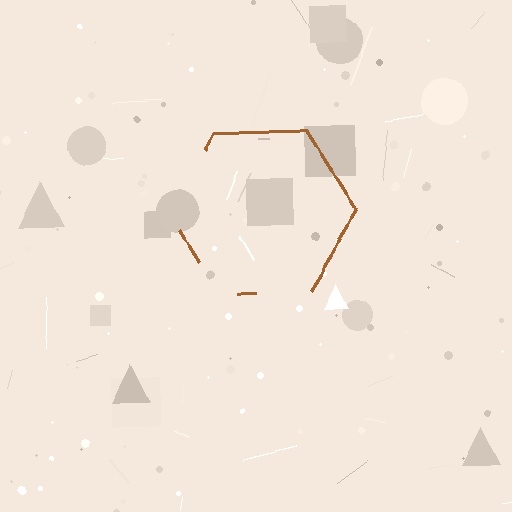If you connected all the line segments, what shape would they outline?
They would outline a hexagon.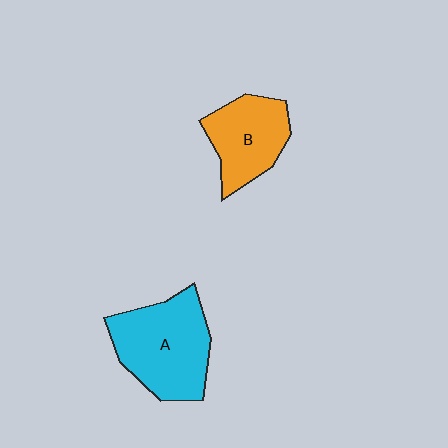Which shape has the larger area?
Shape A (cyan).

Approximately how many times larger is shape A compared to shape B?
Approximately 1.4 times.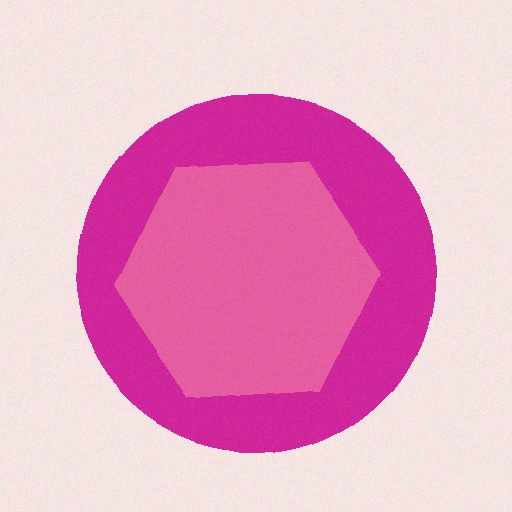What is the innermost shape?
The pink hexagon.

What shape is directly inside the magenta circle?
The pink hexagon.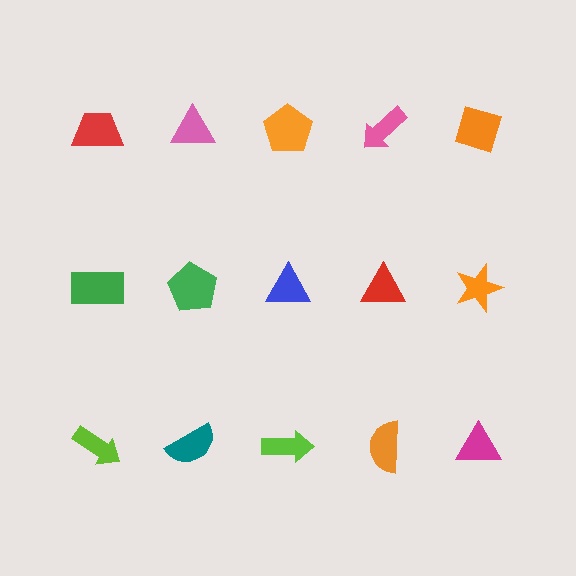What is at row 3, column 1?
A lime arrow.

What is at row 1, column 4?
A pink arrow.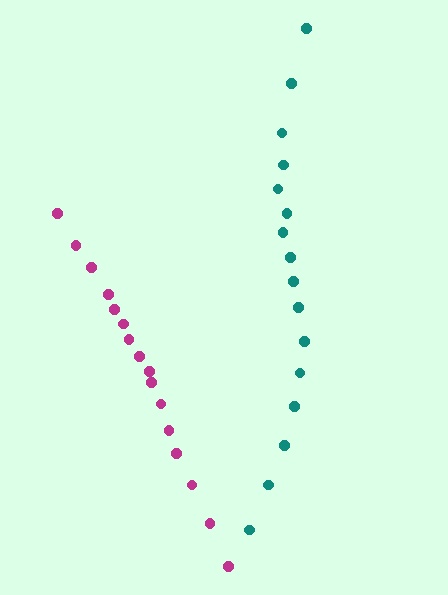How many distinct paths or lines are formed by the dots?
There are 2 distinct paths.